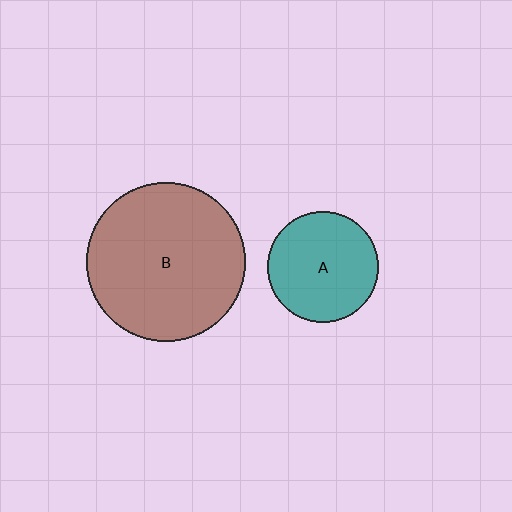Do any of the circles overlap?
No, none of the circles overlap.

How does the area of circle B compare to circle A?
Approximately 2.1 times.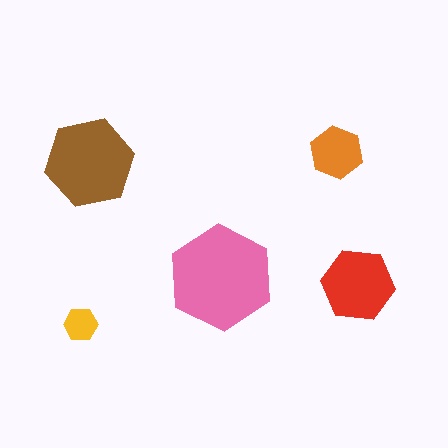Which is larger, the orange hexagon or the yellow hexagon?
The orange one.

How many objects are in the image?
There are 5 objects in the image.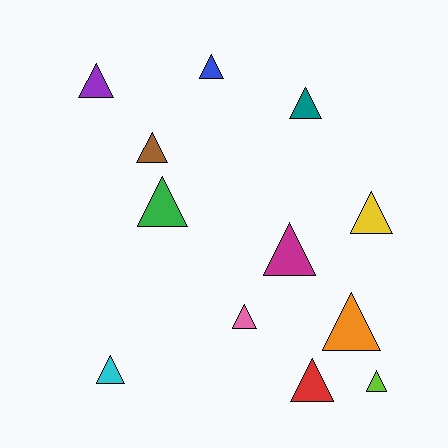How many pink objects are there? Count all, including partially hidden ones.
There is 1 pink object.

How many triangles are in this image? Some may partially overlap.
There are 12 triangles.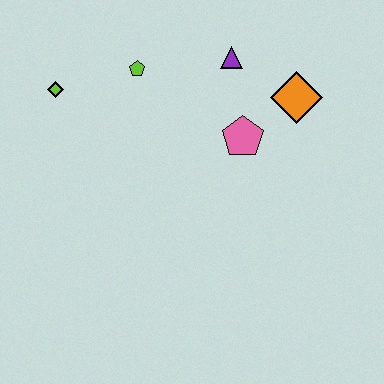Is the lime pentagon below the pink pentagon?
No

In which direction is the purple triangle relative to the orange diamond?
The purple triangle is to the left of the orange diamond.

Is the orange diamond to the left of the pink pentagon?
No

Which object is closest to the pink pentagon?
The orange diamond is closest to the pink pentagon.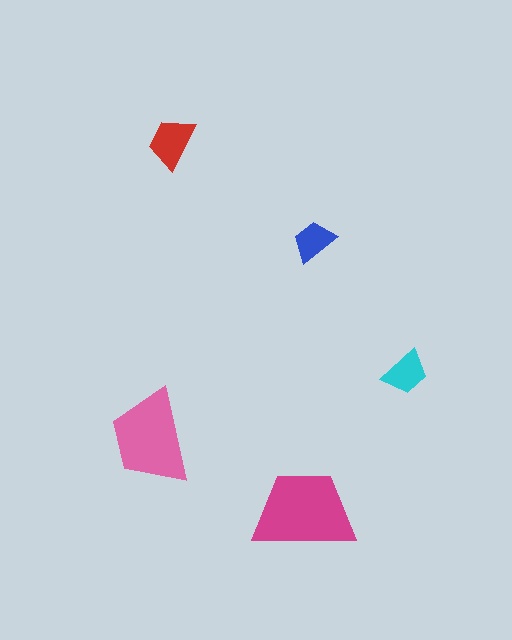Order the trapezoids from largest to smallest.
the magenta one, the pink one, the red one, the cyan one, the blue one.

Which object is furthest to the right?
The cyan trapezoid is rightmost.